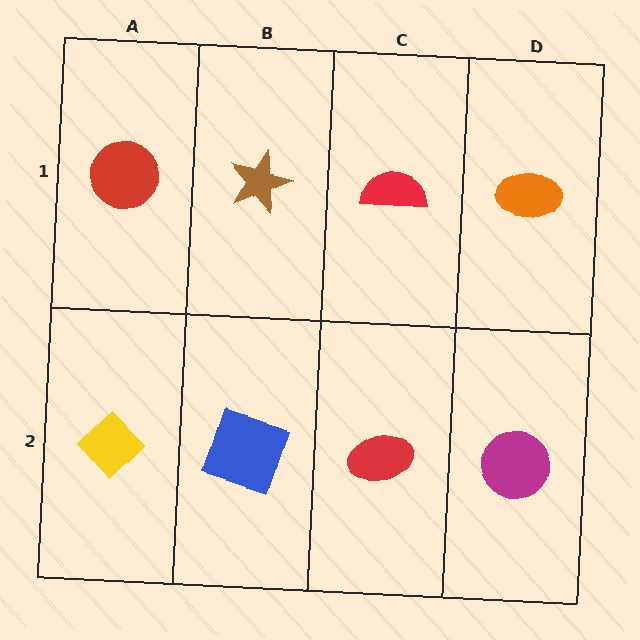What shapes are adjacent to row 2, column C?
A red semicircle (row 1, column C), a blue square (row 2, column B), a magenta circle (row 2, column D).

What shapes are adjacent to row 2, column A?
A red circle (row 1, column A), a blue square (row 2, column B).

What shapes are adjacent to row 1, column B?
A blue square (row 2, column B), a red circle (row 1, column A), a red semicircle (row 1, column C).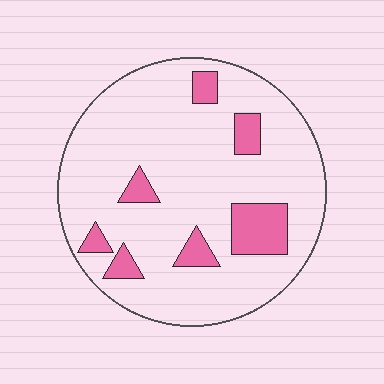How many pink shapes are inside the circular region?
7.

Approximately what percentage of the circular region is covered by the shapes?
Approximately 15%.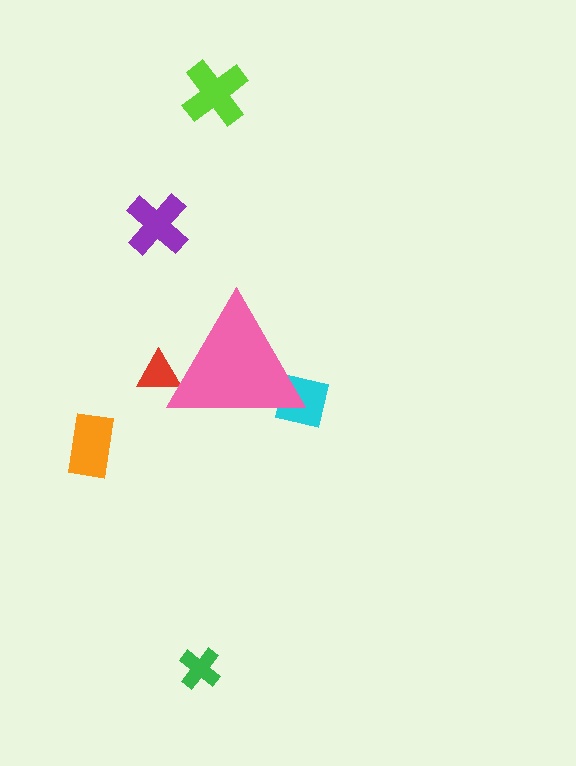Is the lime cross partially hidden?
No, the lime cross is fully visible.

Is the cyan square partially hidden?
Yes, the cyan square is partially hidden behind the pink triangle.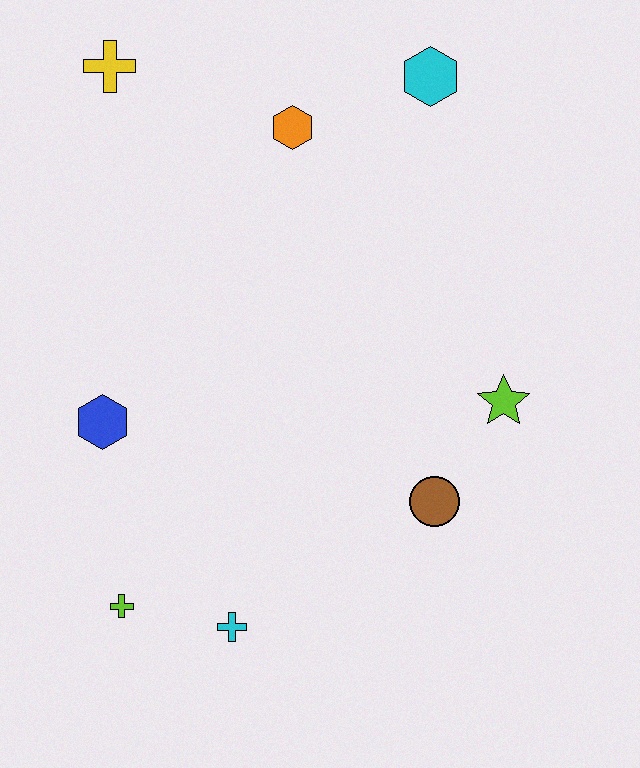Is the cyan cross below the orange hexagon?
Yes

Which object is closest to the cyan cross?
The lime cross is closest to the cyan cross.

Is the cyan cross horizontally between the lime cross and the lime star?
Yes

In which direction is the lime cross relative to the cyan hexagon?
The lime cross is below the cyan hexagon.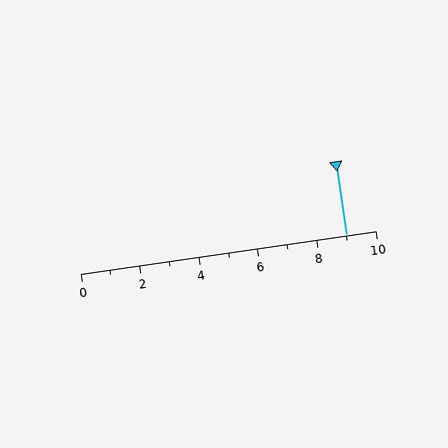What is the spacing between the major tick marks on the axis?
The major ticks are spaced 2 apart.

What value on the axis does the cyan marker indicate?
The marker indicates approximately 9.